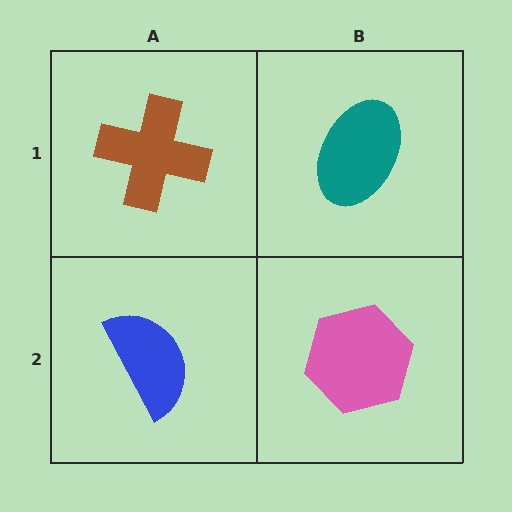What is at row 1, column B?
A teal ellipse.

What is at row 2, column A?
A blue semicircle.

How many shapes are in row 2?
2 shapes.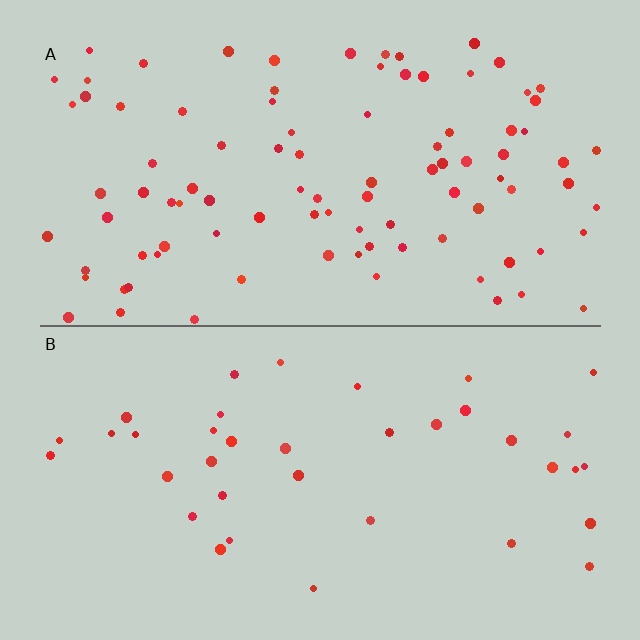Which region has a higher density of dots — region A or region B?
A (the top).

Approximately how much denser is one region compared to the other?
Approximately 2.5× — region A over region B.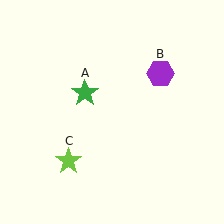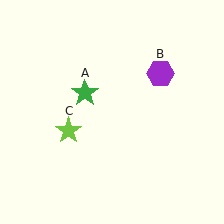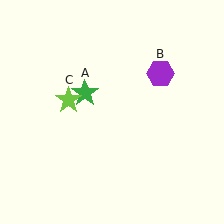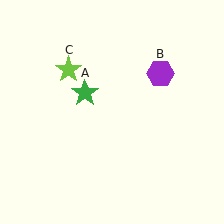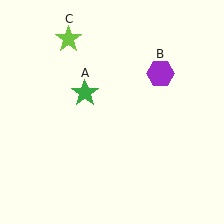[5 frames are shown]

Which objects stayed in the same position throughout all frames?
Green star (object A) and purple hexagon (object B) remained stationary.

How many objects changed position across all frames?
1 object changed position: lime star (object C).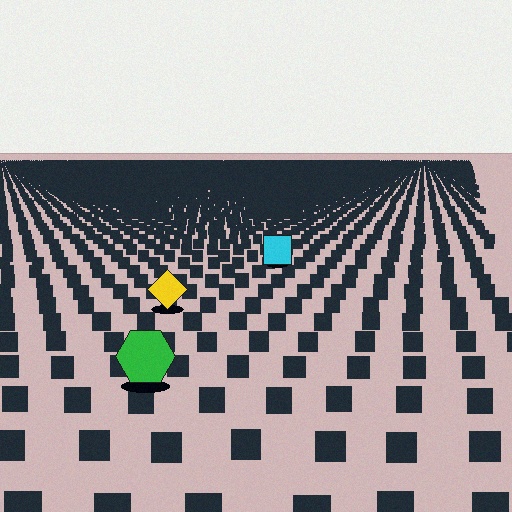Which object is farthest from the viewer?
The cyan square is farthest from the viewer. It appears smaller and the ground texture around it is denser.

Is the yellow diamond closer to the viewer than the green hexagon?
No. The green hexagon is closer — you can tell from the texture gradient: the ground texture is coarser near it.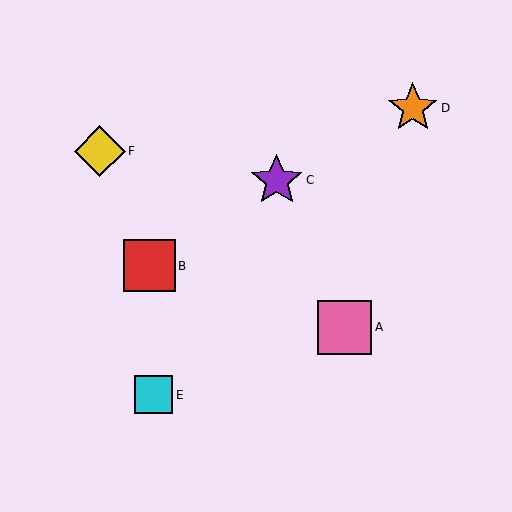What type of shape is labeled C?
Shape C is a purple star.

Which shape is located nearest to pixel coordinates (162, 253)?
The red square (labeled B) at (149, 266) is nearest to that location.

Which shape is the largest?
The pink square (labeled A) is the largest.